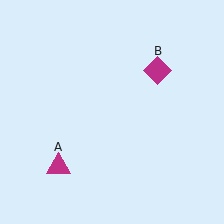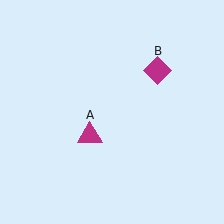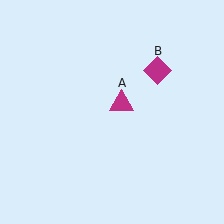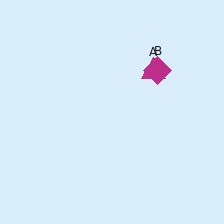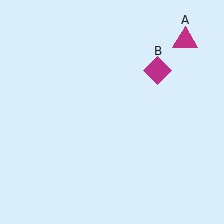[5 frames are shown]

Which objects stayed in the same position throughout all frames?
Magenta diamond (object B) remained stationary.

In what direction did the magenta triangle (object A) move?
The magenta triangle (object A) moved up and to the right.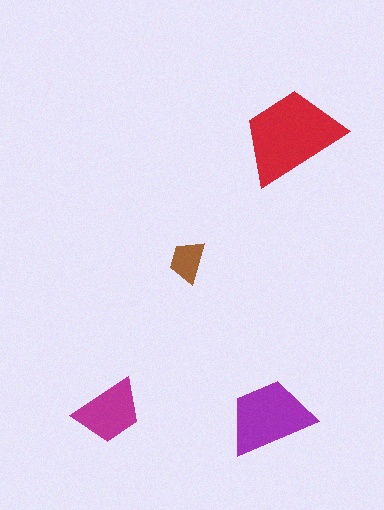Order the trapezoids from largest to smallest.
the red one, the purple one, the magenta one, the brown one.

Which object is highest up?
The red trapezoid is topmost.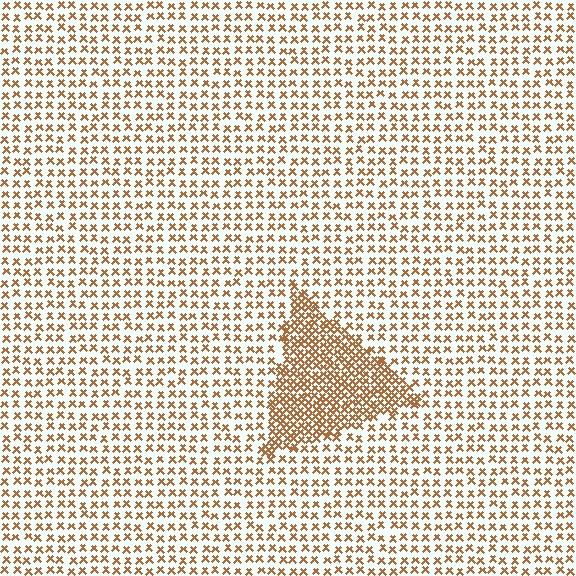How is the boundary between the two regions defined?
The boundary is defined by a change in element density (approximately 2.3x ratio). All elements are the same color, size, and shape.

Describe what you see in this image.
The image contains small brown elements arranged at two different densities. A triangle-shaped region is visible where the elements are more densely packed than the surrounding area.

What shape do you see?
I see a triangle.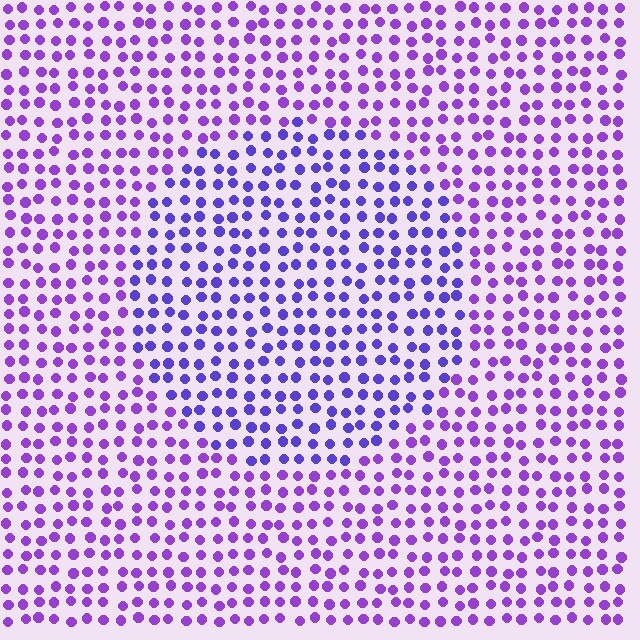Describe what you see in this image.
The image is filled with small purple elements in a uniform arrangement. A circle-shaped region is visible where the elements are tinted to a slightly different hue, forming a subtle color boundary.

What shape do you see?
I see a circle.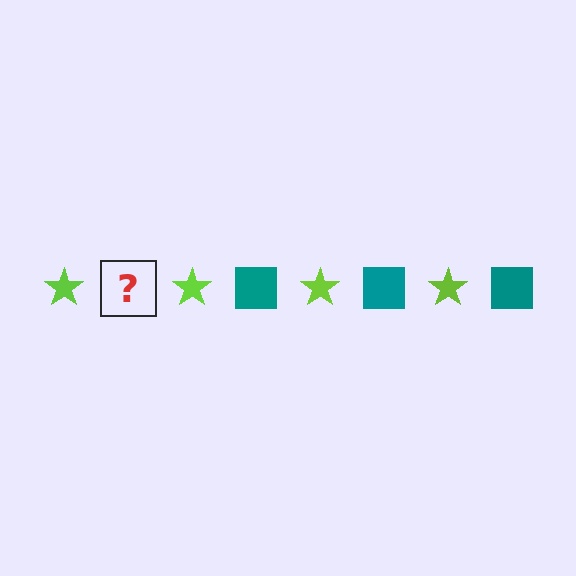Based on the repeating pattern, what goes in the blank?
The blank should be a teal square.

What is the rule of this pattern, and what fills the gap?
The rule is that the pattern alternates between lime star and teal square. The gap should be filled with a teal square.